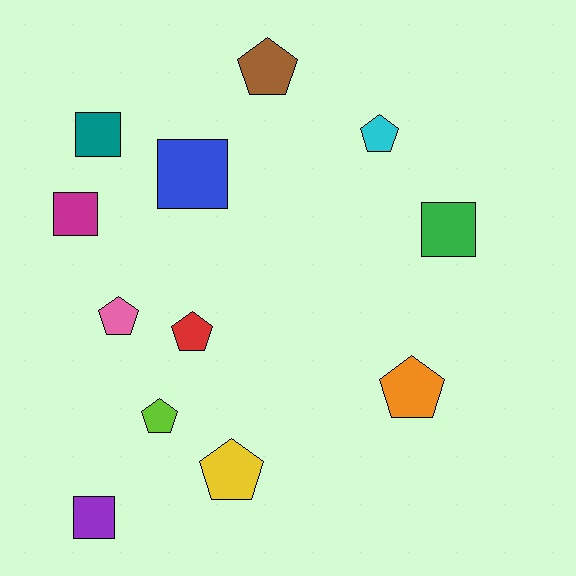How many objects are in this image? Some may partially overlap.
There are 12 objects.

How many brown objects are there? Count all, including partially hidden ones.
There is 1 brown object.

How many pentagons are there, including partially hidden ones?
There are 7 pentagons.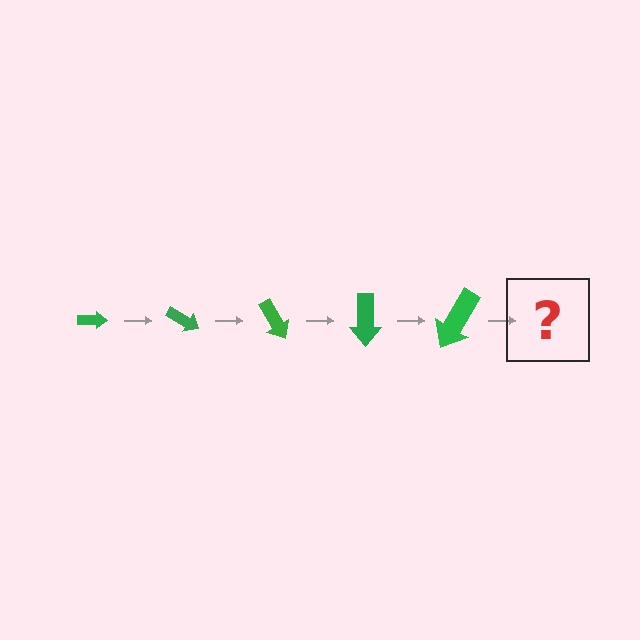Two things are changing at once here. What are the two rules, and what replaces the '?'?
The two rules are that the arrow grows larger each step and it rotates 30 degrees each step. The '?' should be an arrow, larger than the previous one and rotated 150 degrees from the start.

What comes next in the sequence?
The next element should be an arrow, larger than the previous one and rotated 150 degrees from the start.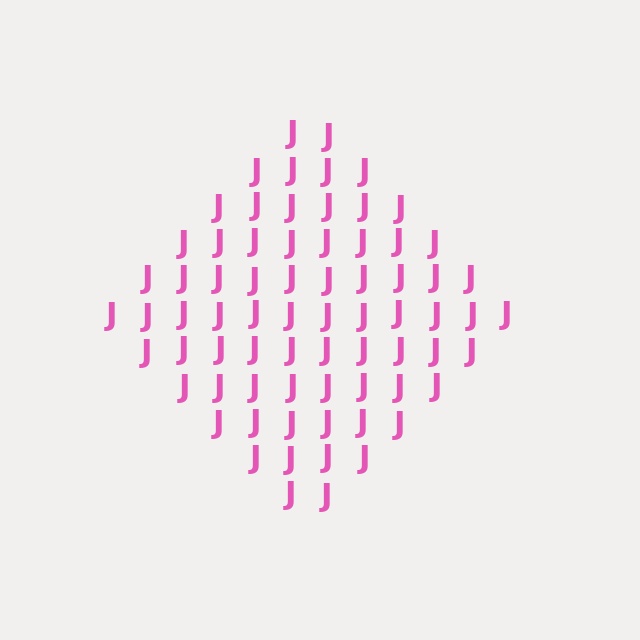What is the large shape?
The large shape is a diamond.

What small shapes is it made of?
It is made of small letter J's.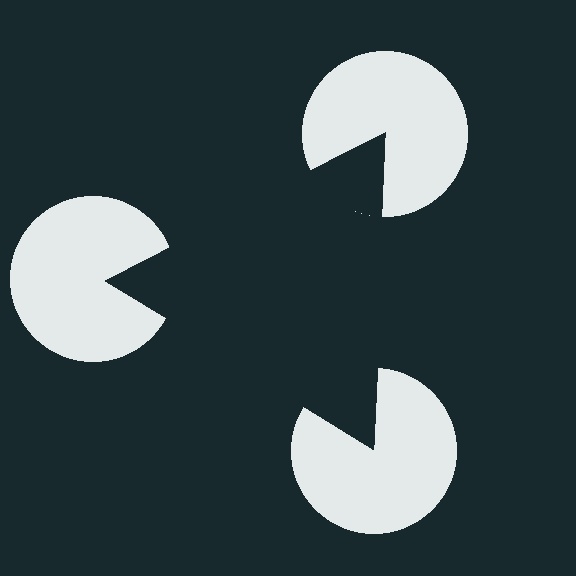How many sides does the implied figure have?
3 sides.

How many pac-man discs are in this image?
There are 3 — one at each vertex of the illusory triangle.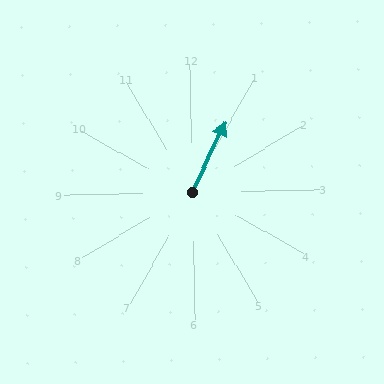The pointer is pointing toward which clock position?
Roughly 1 o'clock.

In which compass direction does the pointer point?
Northeast.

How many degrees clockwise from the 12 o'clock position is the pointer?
Approximately 27 degrees.